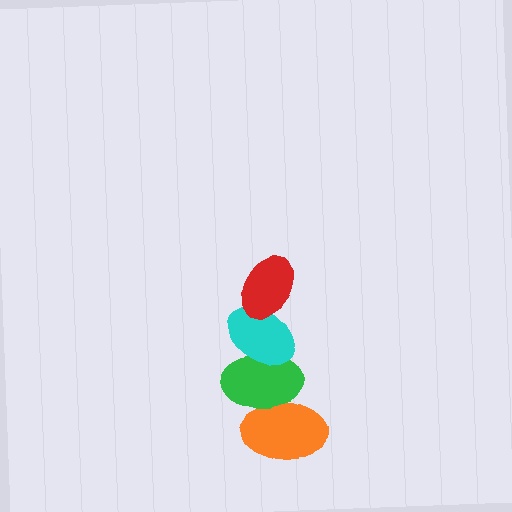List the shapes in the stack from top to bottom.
From top to bottom: the red ellipse, the cyan ellipse, the green ellipse, the orange ellipse.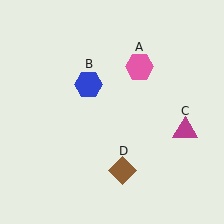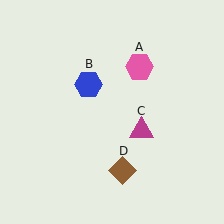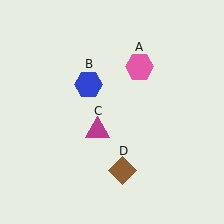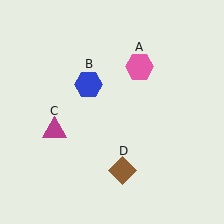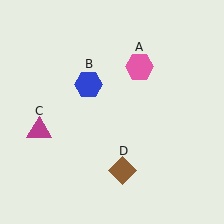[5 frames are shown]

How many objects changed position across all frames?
1 object changed position: magenta triangle (object C).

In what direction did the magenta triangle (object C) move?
The magenta triangle (object C) moved left.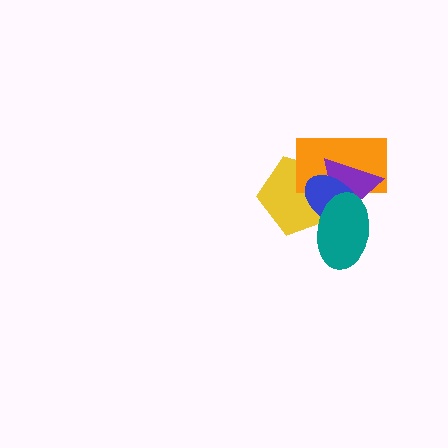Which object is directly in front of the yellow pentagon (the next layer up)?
The orange rectangle is directly in front of the yellow pentagon.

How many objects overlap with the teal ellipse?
4 objects overlap with the teal ellipse.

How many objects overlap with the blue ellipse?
4 objects overlap with the blue ellipse.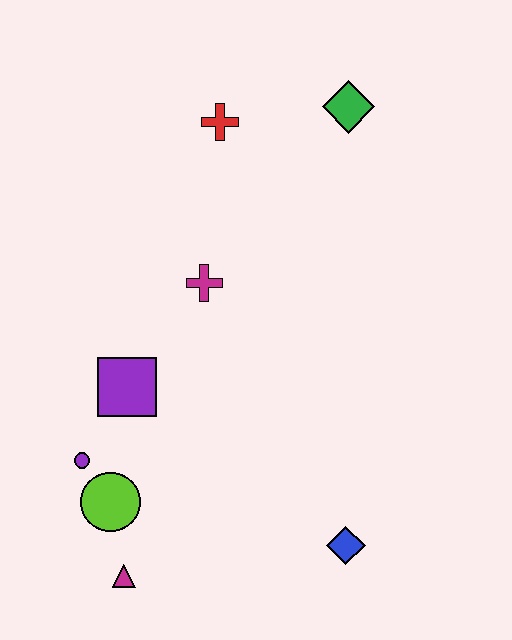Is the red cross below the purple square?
No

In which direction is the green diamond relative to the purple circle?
The green diamond is above the purple circle.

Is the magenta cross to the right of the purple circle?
Yes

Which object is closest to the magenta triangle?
The lime circle is closest to the magenta triangle.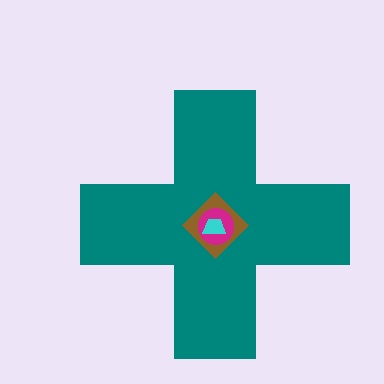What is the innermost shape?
The cyan trapezoid.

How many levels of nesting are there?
4.